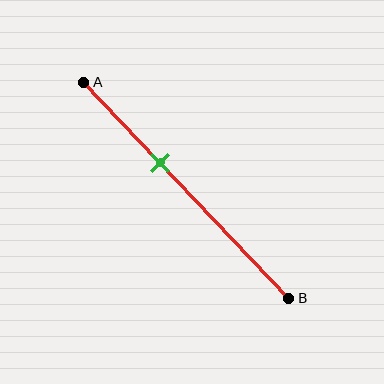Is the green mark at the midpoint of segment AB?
No, the mark is at about 35% from A, not at the 50% midpoint.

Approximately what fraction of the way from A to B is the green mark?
The green mark is approximately 35% of the way from A to B.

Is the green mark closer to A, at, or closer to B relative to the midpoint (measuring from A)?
The green mark is closer to point A than the midpoint of segment AB.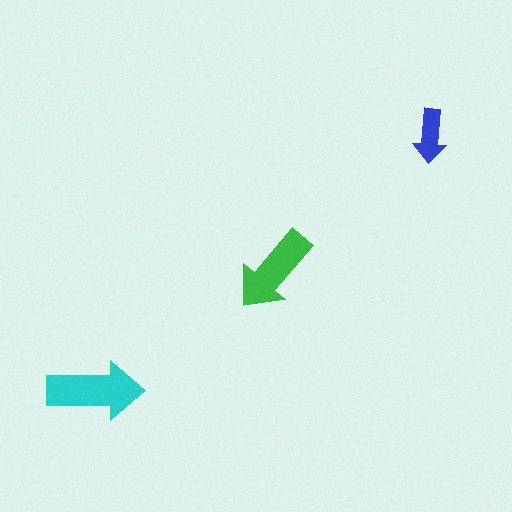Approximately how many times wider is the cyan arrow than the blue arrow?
About 2 times wider.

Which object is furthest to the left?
The cyan arrow is leftmost.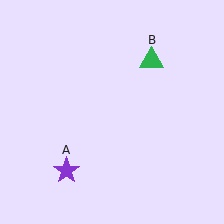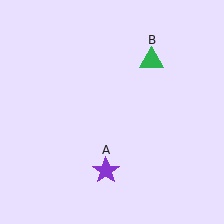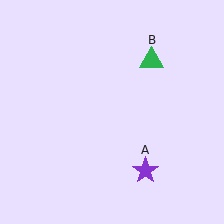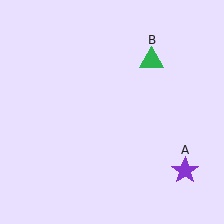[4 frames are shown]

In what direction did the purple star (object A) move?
The purple star (object A) moved right.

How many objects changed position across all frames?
1 object changed position: purple star (object A).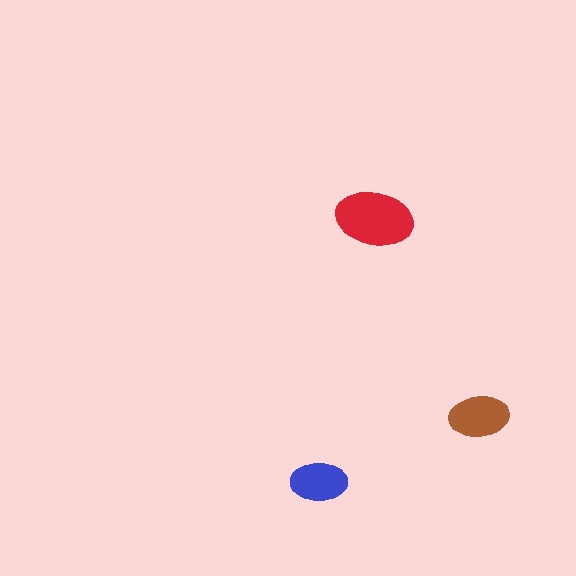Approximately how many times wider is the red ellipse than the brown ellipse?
About 1.5 times wider.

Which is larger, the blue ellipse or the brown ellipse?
The brown one.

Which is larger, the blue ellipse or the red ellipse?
The red one.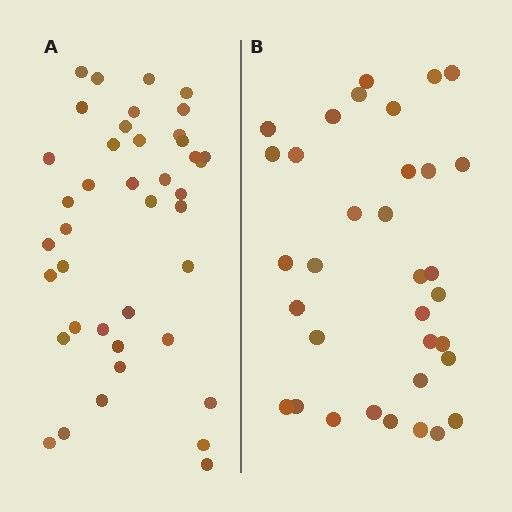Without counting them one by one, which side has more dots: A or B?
Region A (the left region) has more dots.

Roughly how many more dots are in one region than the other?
Region A has roughly 8 or so more dots than region B.